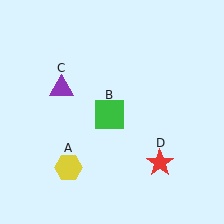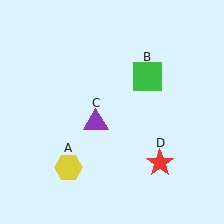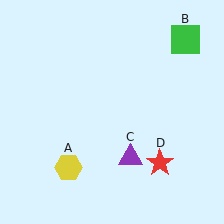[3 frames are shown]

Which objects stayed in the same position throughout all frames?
Yellow hexagon (object A) and red star (object D) remained stationary.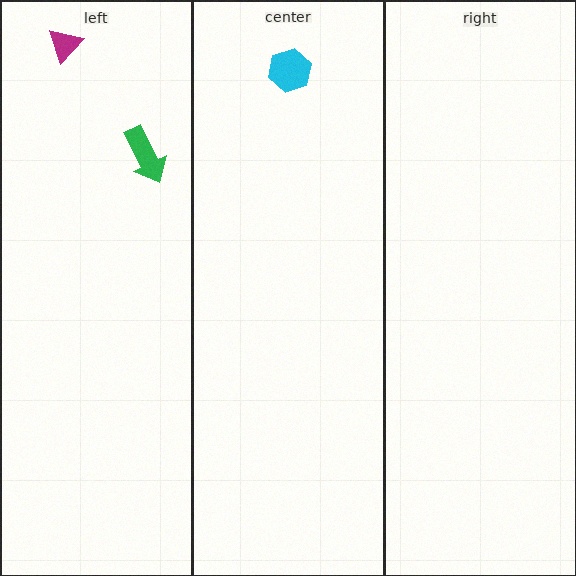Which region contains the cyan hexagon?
The center region.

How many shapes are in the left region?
2.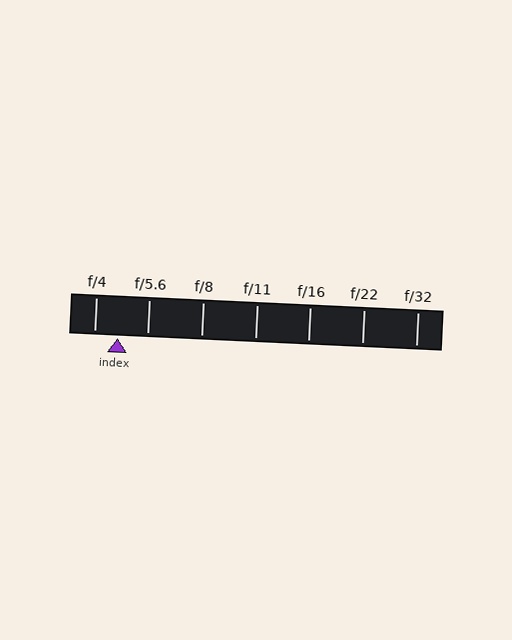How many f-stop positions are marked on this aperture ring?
There are 7 f-stop positions marked.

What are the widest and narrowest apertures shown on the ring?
The widest aperture shown is f/4 and the narrowest is f/32.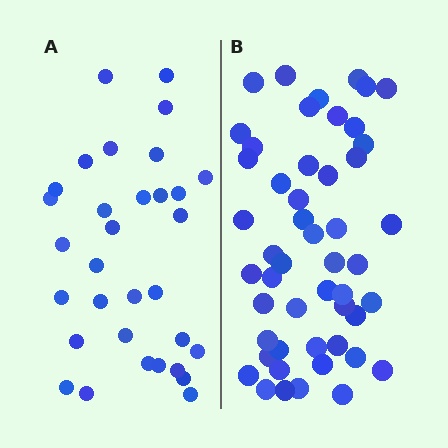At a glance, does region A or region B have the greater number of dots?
Region B (the right region) has more dots.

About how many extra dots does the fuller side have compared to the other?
Region B has approximately 20 more dots than region A.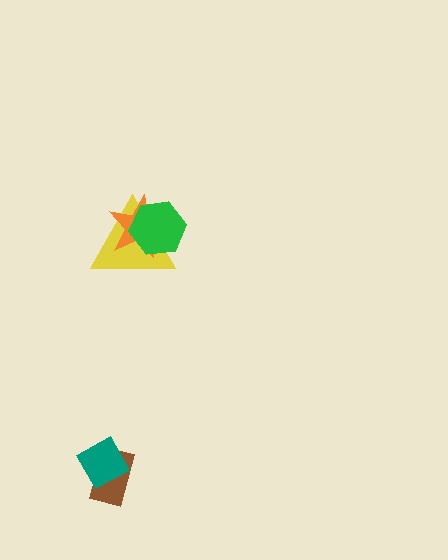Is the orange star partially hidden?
Yes, it is partially covered by another shape.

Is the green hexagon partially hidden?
No, no other shape covers it.